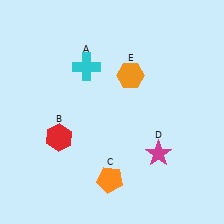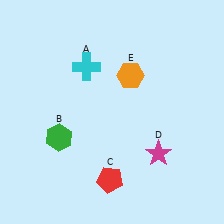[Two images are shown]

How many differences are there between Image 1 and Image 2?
There are 2 differences between the two images.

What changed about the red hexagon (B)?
In Image 1, B is red. In Image 2, it changed to green.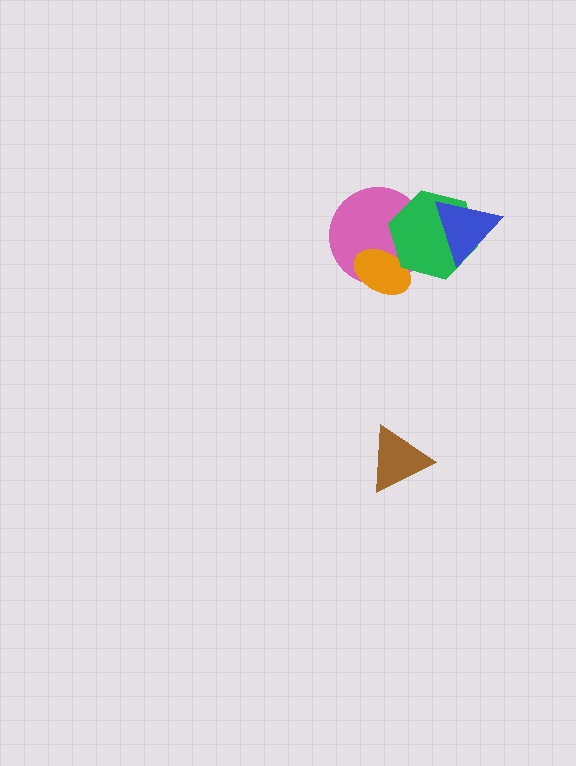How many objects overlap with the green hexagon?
3 objects overlap with the green hexagon.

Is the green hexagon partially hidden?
Yes, it is partially covered by another shape.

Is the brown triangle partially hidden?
No, no other shape covers it.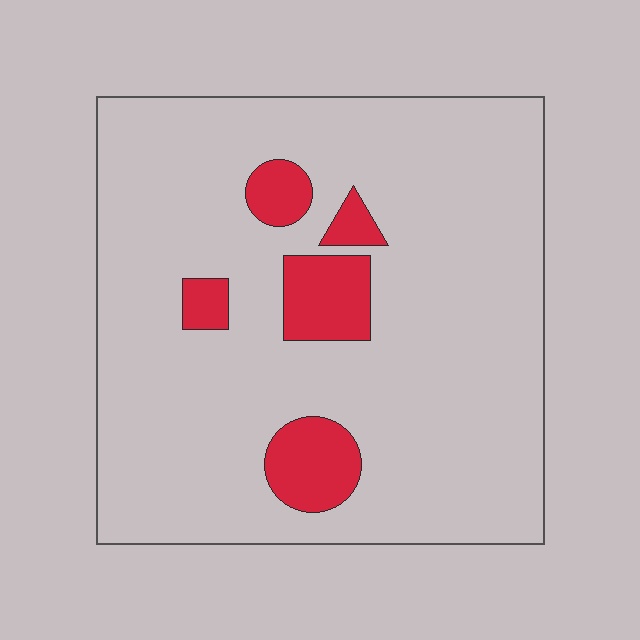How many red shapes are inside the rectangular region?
5.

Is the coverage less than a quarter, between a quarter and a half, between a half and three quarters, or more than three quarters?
Less than a quarter.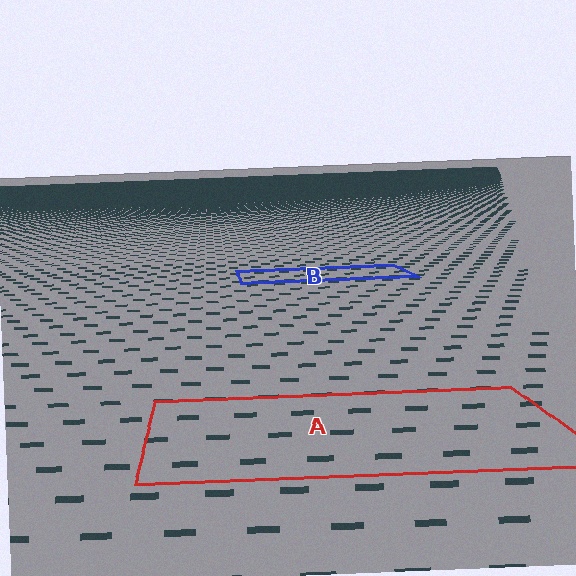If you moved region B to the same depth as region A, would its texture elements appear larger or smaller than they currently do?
They would appear larger. At a closer depth, the same texture elements are projected at a bigger on-screen size.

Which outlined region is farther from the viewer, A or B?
Region B is farther from the viewer — the texture elements inside it appear smaller and more densely packed.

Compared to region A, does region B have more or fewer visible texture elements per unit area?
Region B has more texture elements per unit area — they are packed more densely because it is farther away.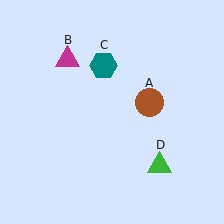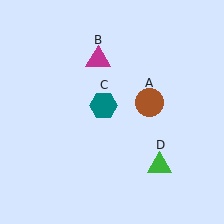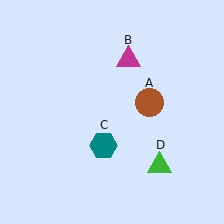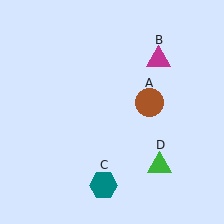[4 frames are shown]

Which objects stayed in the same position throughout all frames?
Brown circle (object A) and green triangle (object D) remained stationary.